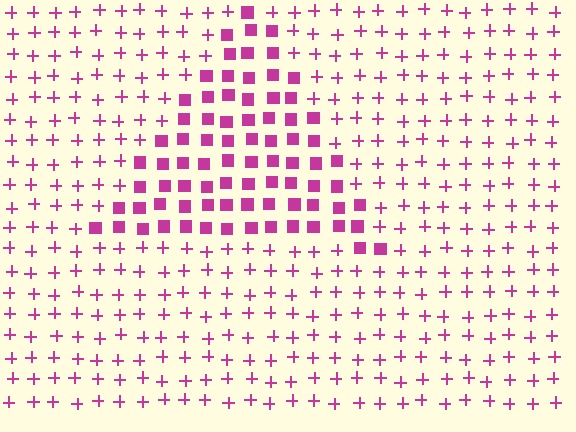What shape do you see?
I see a triangle.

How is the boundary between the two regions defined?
The boundary is defined by a change in element shape: squares inside vs. plus signs outside. All elements share the same color and spacing.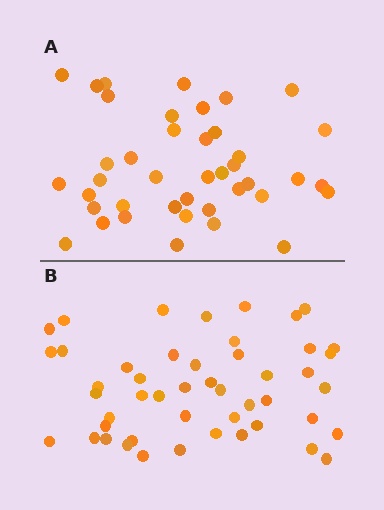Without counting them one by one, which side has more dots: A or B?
Region B (the bottom region) has more dots.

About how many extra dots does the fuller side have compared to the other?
Region B has roughly 8 or so more dots than region A.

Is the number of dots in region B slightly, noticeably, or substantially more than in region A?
Region B has only slightly more — the two regions are fairly close. The ratio is roughly 1.2 to 1.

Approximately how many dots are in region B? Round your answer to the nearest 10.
About 50 dots. (The exact count is 48, which rounds to 50.)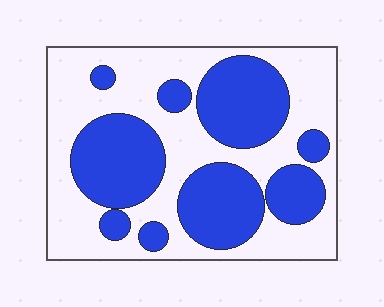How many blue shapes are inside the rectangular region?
9.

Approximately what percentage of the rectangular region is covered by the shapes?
Approximately 45%.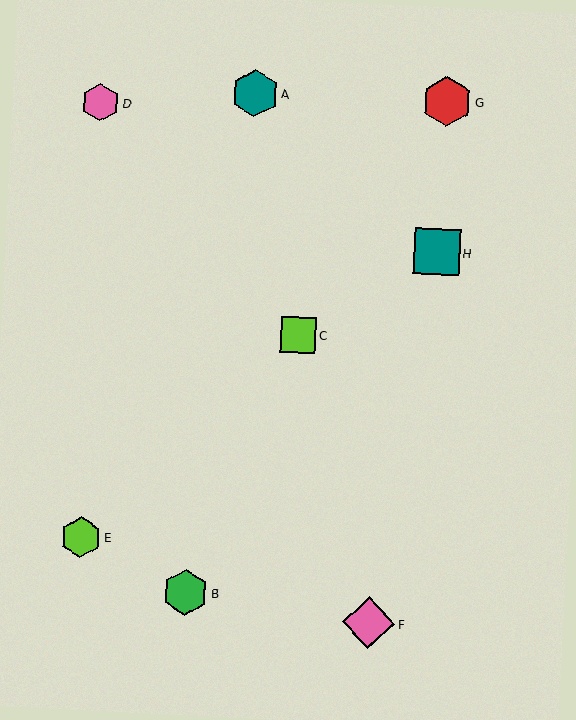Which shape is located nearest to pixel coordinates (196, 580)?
The green hexagon (labeled B) at (185, 593) is nearest to that location.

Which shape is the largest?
The pink diamond (labeled F) is the largest.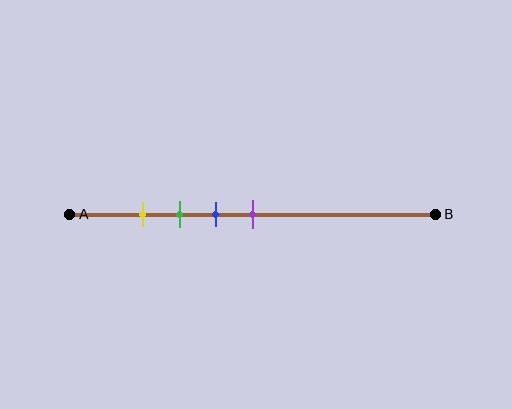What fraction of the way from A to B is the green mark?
The green mark is approximately 30% (0.3) of the way from A to B.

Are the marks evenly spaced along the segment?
Yes, the marks are approximately evenly spaced.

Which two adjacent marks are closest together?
The yellow and green marks are the closest adjacent pair.